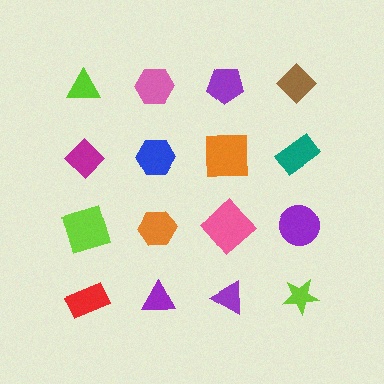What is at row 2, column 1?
A magenta diamond.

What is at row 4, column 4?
A lime star.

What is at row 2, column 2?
A blue hexagon.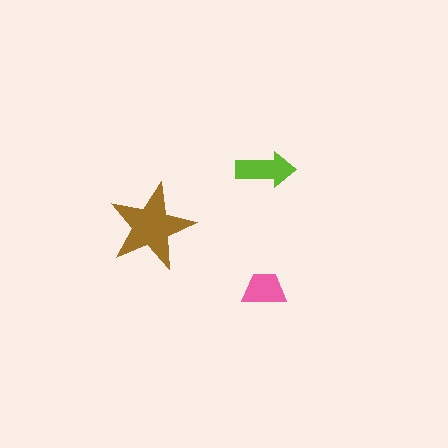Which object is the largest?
The brown star.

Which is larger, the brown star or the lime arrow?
The brown star.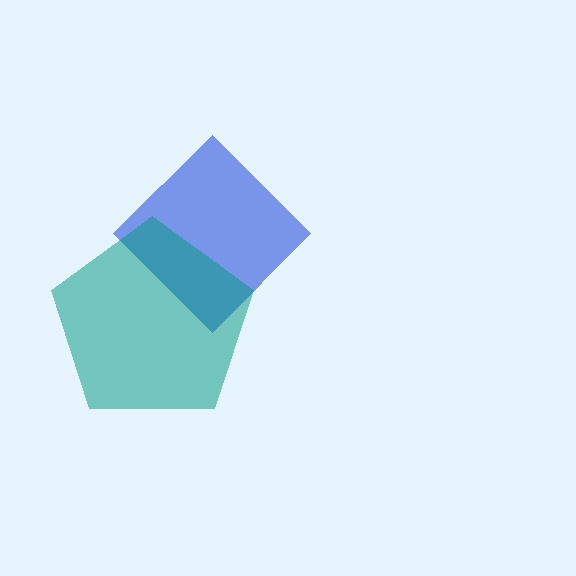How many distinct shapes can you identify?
There are 2 distinct shapes: a blue diamond, a teal pentagon.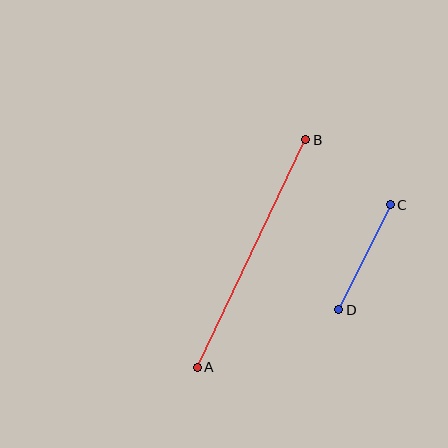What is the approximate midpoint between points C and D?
The midpoint is at approximately (365, 257) pixels.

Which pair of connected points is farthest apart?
Points A and B are farthest apart.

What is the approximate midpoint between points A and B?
The midpoint is at approximately (251, 254) pixels.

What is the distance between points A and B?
The distance is approximately 252 pixels.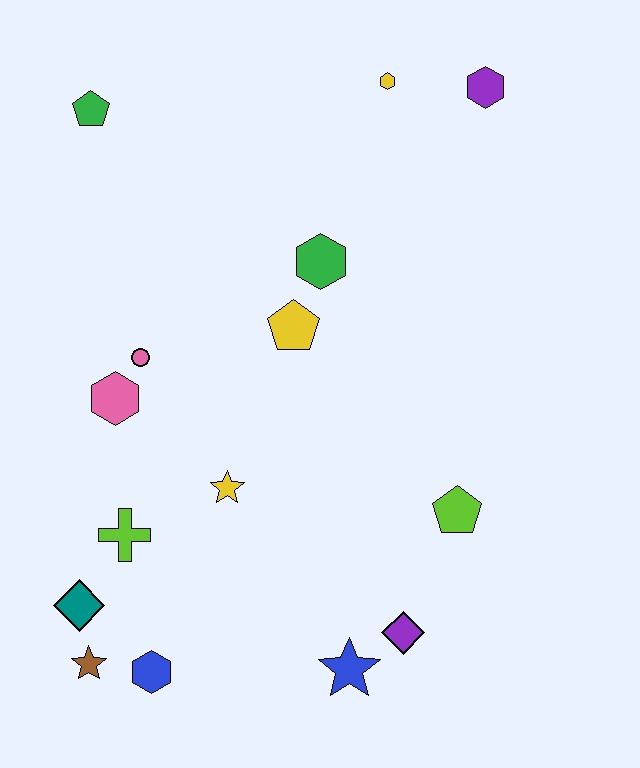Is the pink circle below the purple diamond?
No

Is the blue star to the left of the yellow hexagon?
Yes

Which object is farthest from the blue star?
The green pentagon is farthest from the blue star.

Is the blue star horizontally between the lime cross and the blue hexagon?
No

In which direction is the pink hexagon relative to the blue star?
The pink hexagon is above the blue star.